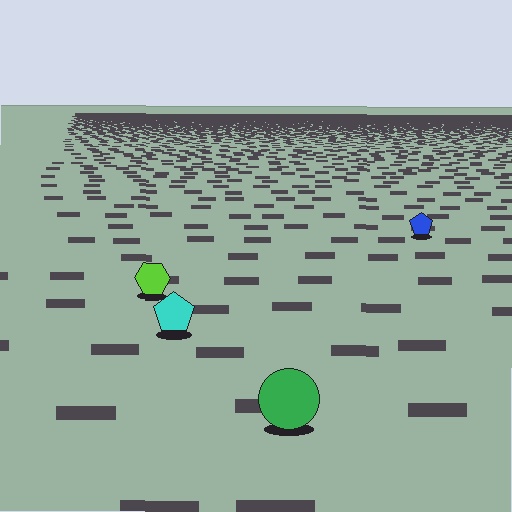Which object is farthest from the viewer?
The blue pentagon is farthest from the viewer. It appears smaller and the ground texture around it is denser.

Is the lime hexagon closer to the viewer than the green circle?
No. The green circle is closer — you can tell from the texture gradient: the ground texture is coarser near it.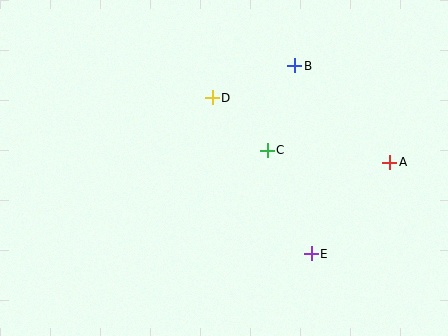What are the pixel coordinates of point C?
Point C is at (267, 150).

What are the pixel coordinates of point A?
Point A is at (390, 162).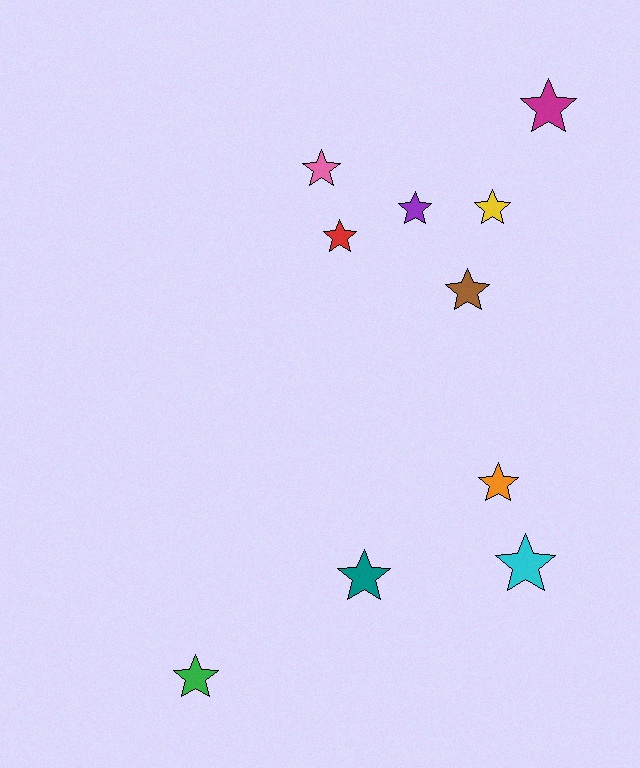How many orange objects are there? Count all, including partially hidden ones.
There is 1 orange object.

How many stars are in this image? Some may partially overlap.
There are 10 stars.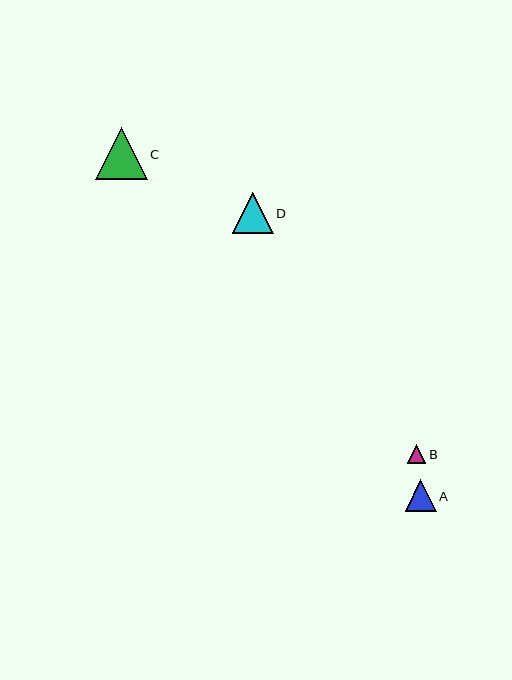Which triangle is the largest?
Triangle C is the largest with a size of approximately 52 pixels.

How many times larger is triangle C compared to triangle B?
Triangle C is approximately 2.8 times the size of triangle B.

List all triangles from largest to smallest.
From largest to smallest: C, D, A, B.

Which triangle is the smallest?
Triangle B is the smallest with a size of approximately 19 pixels.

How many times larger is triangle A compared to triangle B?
Triangle A is approximately 1.7 times the size of triangle B.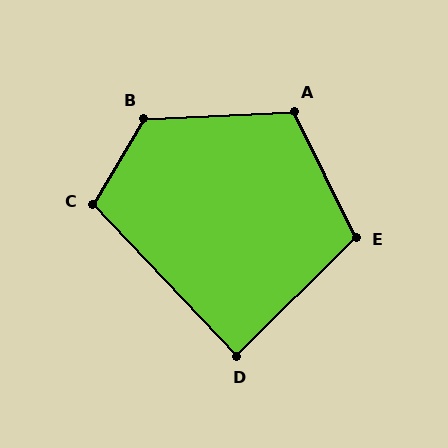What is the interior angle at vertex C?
Approximately 106 degrees (obtuse).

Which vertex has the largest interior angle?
B, at approximately 123 degrees.